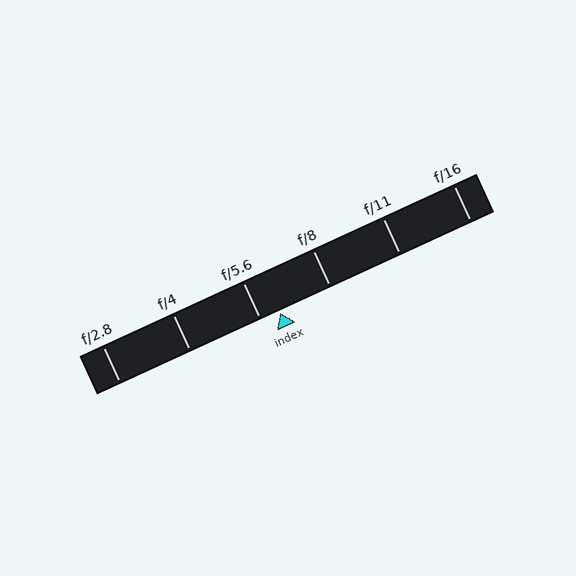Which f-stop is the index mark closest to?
The index mark is closest to f/5.6.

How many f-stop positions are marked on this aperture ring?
There are 6 f-stop positions marked.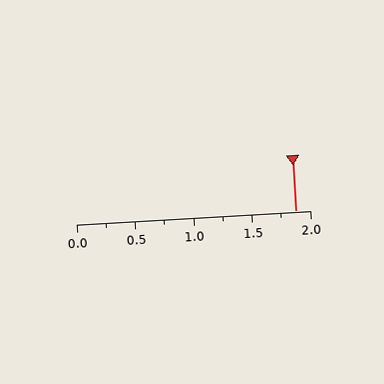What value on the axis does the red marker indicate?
The marker indicates approximately 1.88.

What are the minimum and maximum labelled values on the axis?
The axis runs from 0.0 to 2.0.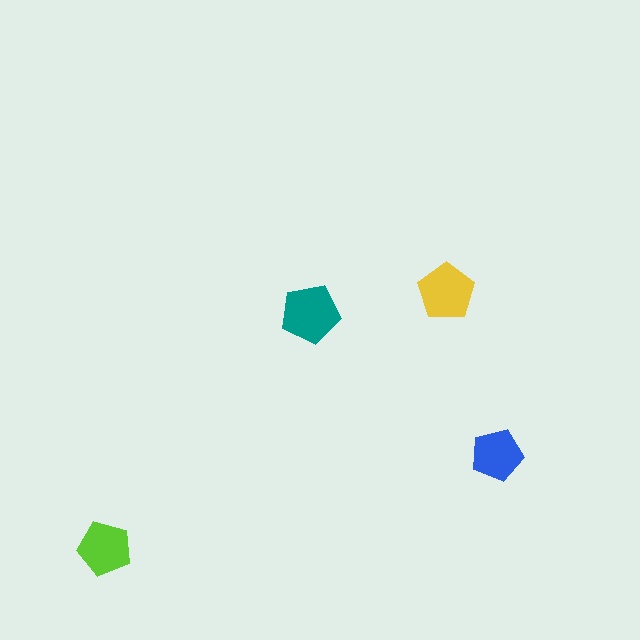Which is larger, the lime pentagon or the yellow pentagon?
The yellow one.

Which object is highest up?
The yellow pentagon is topmost.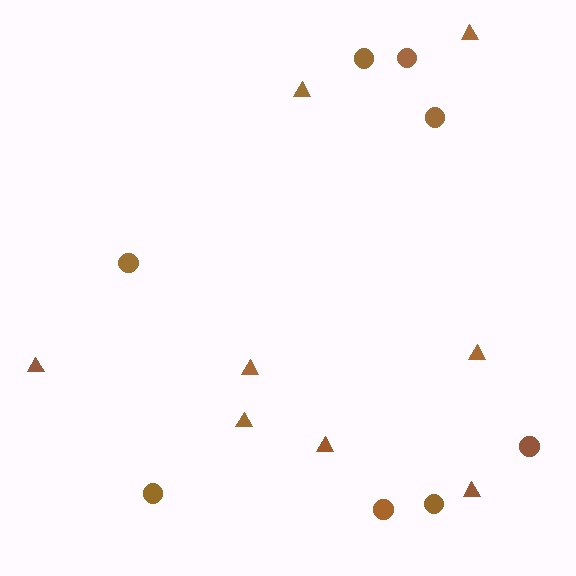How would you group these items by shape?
There are 2 groups: one group of circles (8) and one group of triangles (8).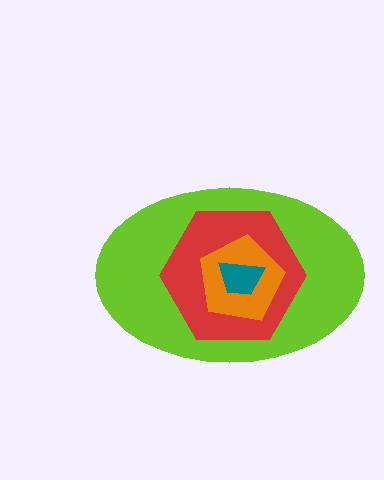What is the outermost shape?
The lime ellipse.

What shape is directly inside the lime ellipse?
The red hexagon.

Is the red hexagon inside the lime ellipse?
Yes.